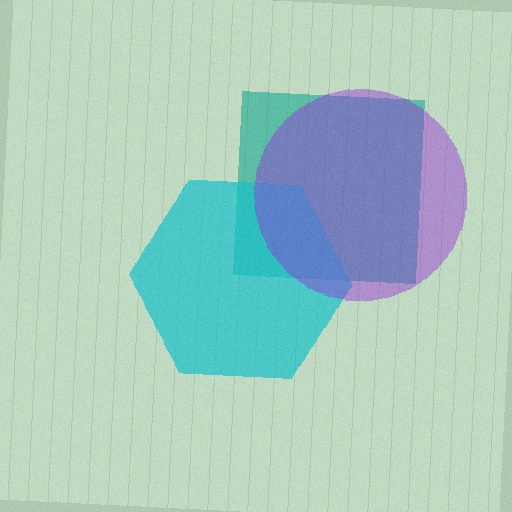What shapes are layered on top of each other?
The layered shapes are: a teal square, a cyan hexagon, a purple circle.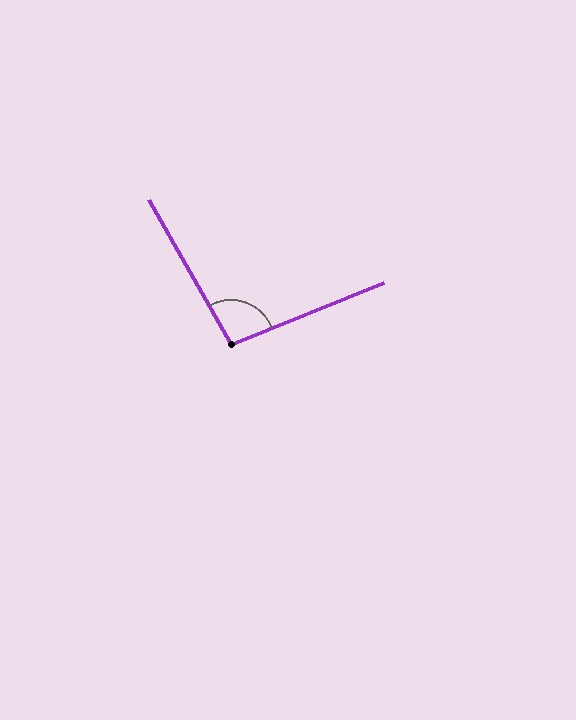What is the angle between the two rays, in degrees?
Approximately 97 degrees.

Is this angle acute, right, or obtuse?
It is obtuse.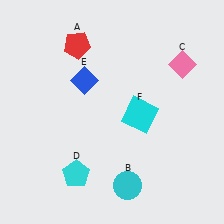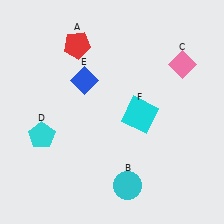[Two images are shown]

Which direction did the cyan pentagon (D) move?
The cyan pentagon (D) moved up.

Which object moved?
The cyan pentagon (D) moved up.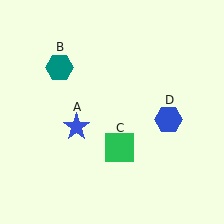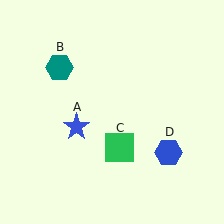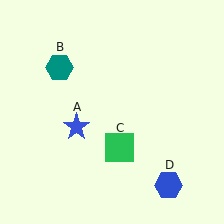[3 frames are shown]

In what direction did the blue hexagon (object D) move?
The blue hexagon (object D) moved down.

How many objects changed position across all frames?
1 object changed position: blue hexagon (object D).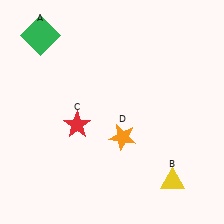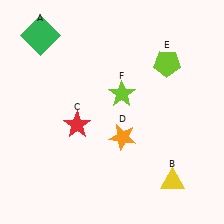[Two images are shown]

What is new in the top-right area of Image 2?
A lime star (F) was added in the top-right area of Image 2.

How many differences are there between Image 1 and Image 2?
There are 2 differences between the two images.